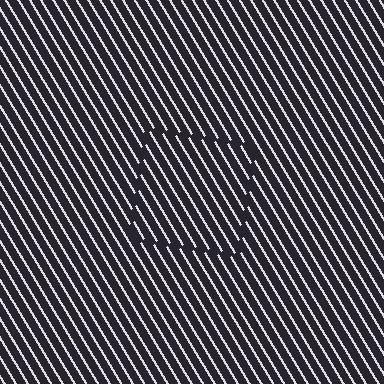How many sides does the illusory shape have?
4 sides — the line-ends trace a square.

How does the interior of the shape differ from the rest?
The interior of the shape contains the same grating, shifted by half a period — the contour is defined by the phase discontinuity where line-ends from the inner and outer gratings abut.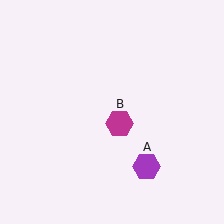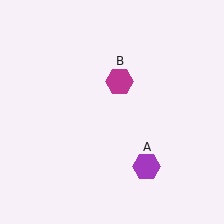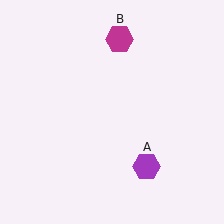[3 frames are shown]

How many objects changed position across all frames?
1 object changed position: magenta hexagon (object B).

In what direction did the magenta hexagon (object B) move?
The magenta hexagon (object B) moved up.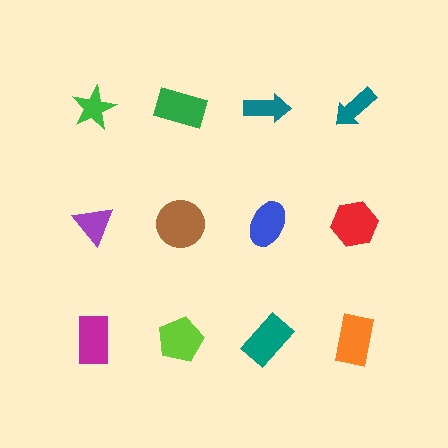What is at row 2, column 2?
A brown circle.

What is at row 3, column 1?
A magenta rectangle.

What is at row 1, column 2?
A green rectangle.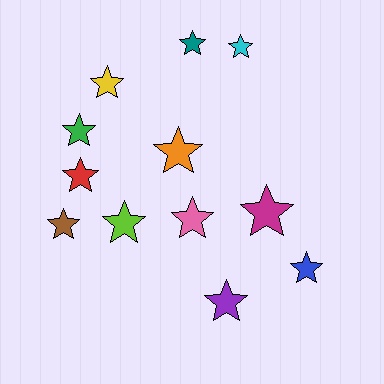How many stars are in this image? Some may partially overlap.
There are 12 stars.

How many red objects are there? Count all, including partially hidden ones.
There is 1 red object.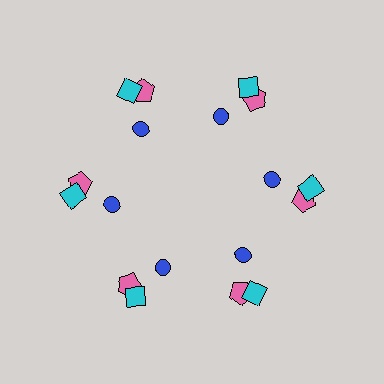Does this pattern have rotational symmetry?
Yes, this pattern has 6-fold rotational symmetry. It looks the same after rotating 60 degrees around the center.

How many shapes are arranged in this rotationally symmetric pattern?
There are 18 shapes, arranged in 6 groups of 3.